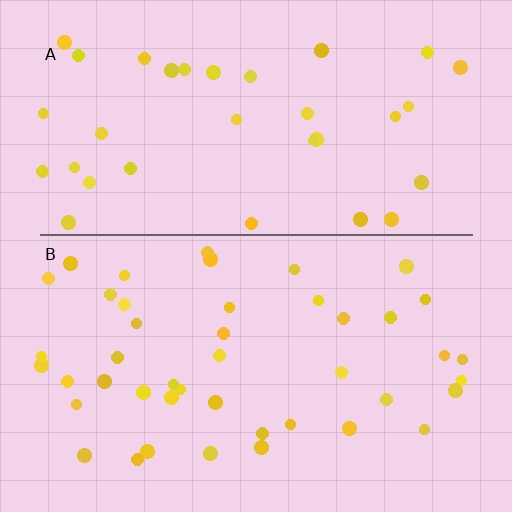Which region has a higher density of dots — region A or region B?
B (the bottom).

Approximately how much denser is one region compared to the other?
Approximately 1.3× — region B over region A.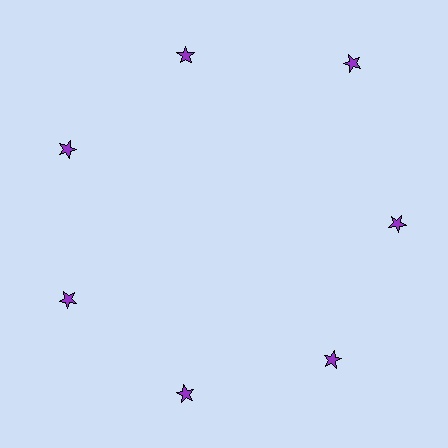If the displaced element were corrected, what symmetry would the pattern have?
It would have 7-fold rotational symmetry — the pattern would map onto itself every 51 degrees.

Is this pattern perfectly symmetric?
No. The 7 purple stars are arranged in a ring, but one element near the 1 o'clock position is pushed outward from the center, breaking the 7-fold rotational symmetry.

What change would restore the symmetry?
The symmetry would be restored by moving it inward, back onto the ring so that all 7 stars sit at equal angles and equal distance from the center.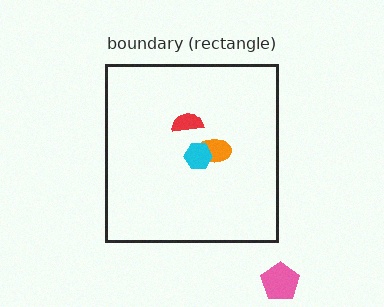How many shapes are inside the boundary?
3 inside, 1 outside.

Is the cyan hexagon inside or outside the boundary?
Inside.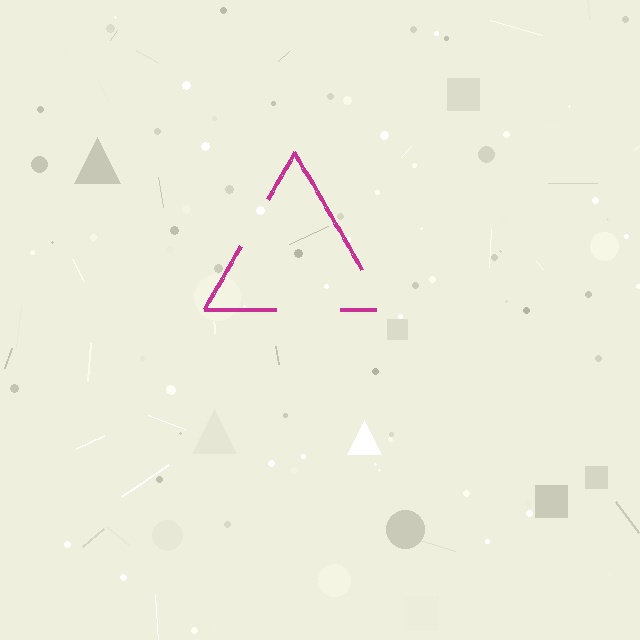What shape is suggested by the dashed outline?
The dashed outline suggests a triangle.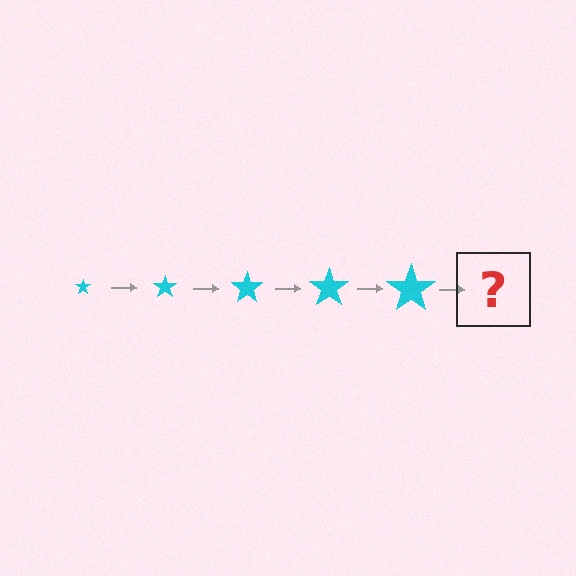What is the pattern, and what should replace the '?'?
The pattern is that the star gets progressively larger each step. The '?' should be a cyan star, larger than the previous one.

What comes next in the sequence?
The next element should be a cyan star, larger than the previous one.